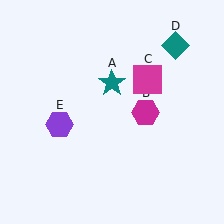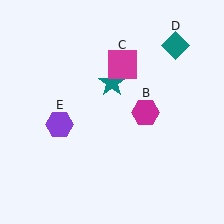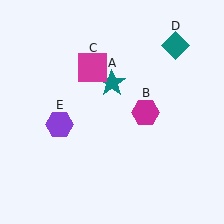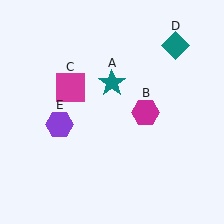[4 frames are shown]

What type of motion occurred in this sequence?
The magenta square (object C) rotated counterclockwise around the center of the scene.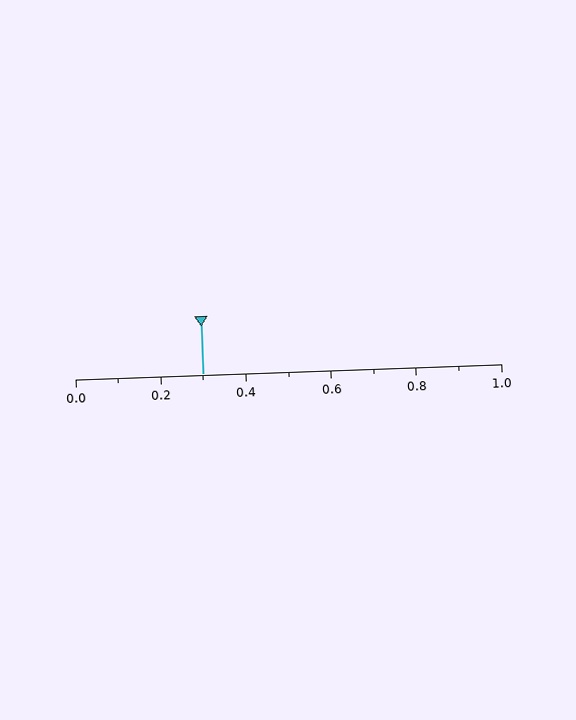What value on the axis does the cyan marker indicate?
The marker indicates approximately 0.3.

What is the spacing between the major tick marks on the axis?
The major ticks are spaced 0.2 apart.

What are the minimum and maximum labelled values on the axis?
The axis runs from 0.0 to 1.0.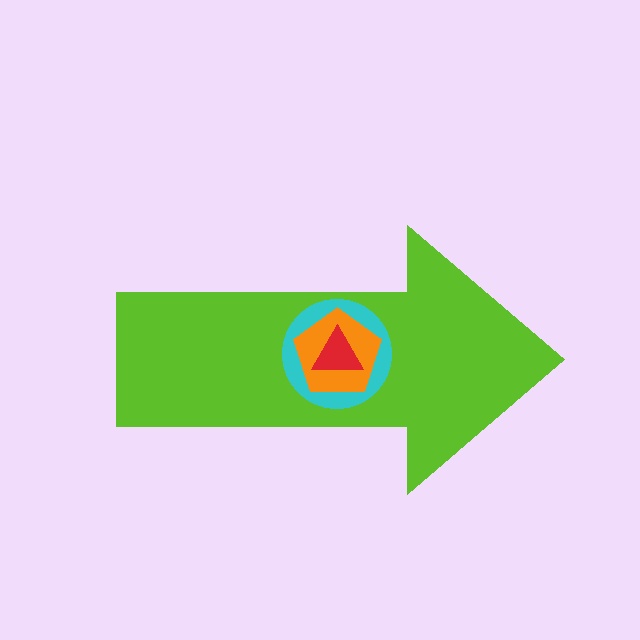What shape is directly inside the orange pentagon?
The red triangle.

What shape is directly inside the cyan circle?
The orange pentagon.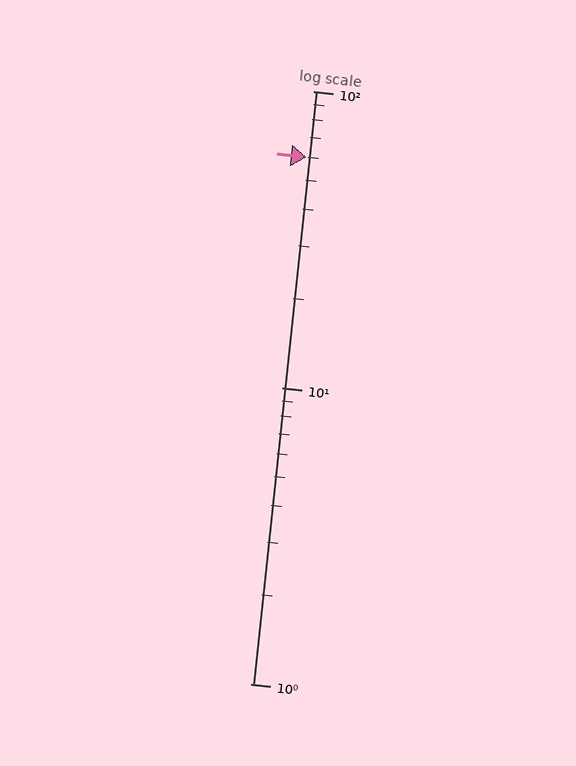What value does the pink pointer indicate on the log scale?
The pointer indicates approximately 60.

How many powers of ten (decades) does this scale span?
The scale spans 2 decades, from 1 to 100.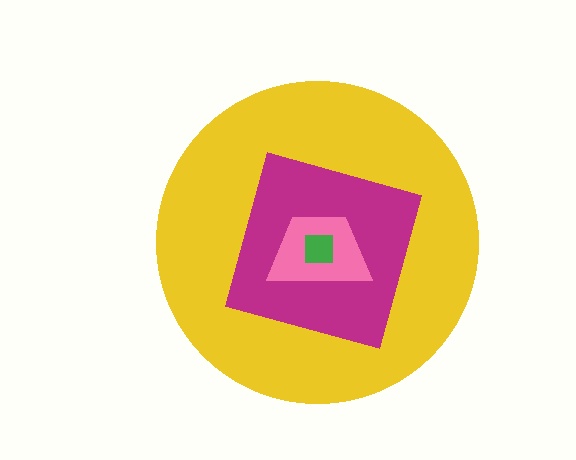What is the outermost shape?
The yellow circle.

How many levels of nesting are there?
4.